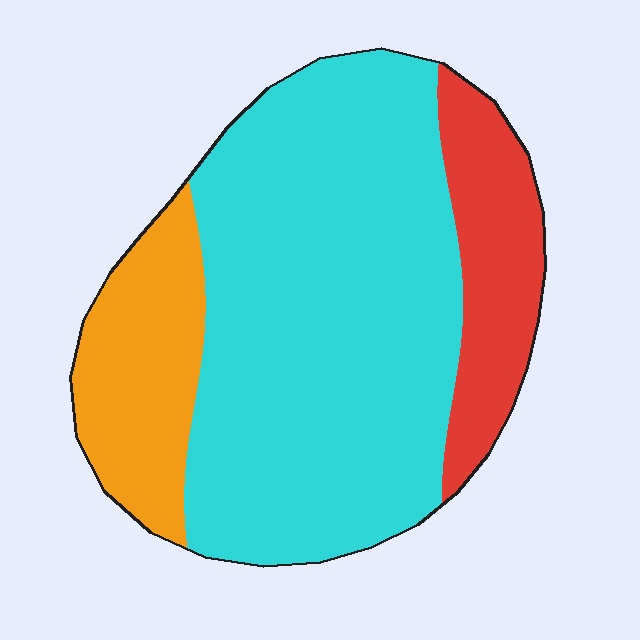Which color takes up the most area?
Cyan, at roughly 65%.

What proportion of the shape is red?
Red takes up less than a sixth of the shape.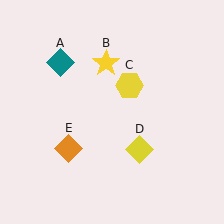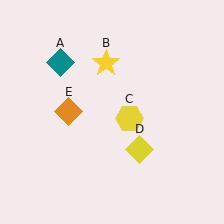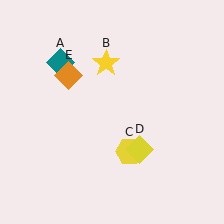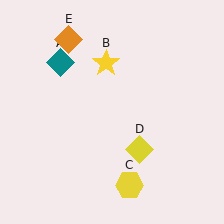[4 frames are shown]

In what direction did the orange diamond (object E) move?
The orange diamond (object E) moved up.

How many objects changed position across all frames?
2 objects changed position: yellow hexagon (object C), orange diamond (object E).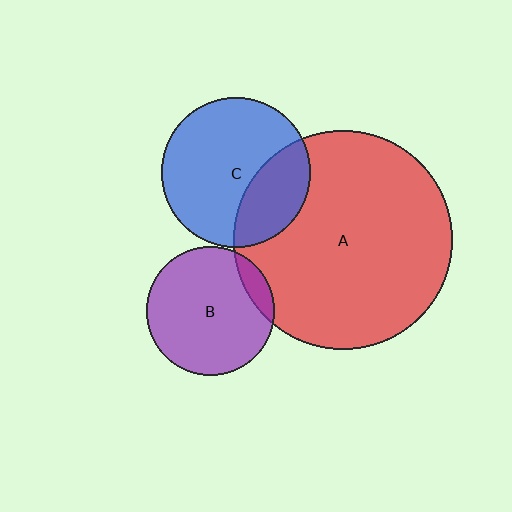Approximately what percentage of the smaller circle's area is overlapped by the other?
Approximately 10%.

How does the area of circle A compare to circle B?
Approximately 2.9 times.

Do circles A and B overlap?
Yes.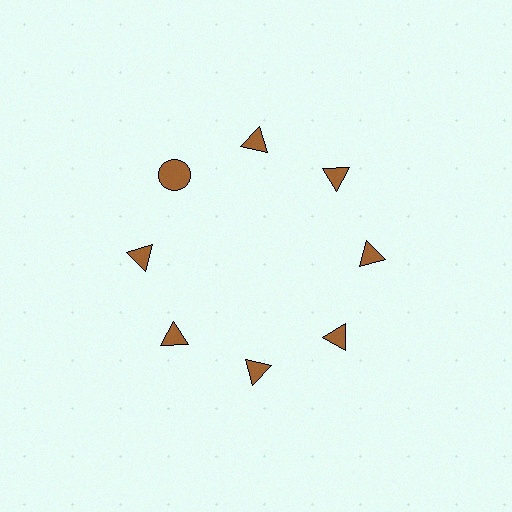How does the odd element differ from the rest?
It has a different shape: circle instead of triangle.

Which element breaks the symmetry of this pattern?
The brown circle at roughly the 10 o'clock position breaks the symmetry. All other shapes are brown triangles.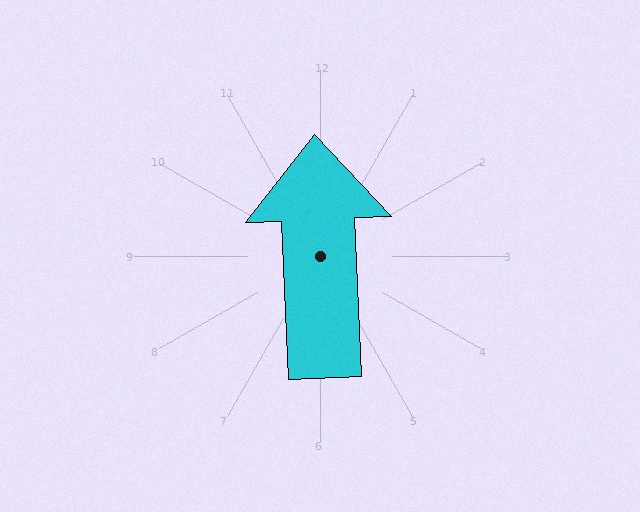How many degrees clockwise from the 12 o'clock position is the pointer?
Approximately 357 degrees.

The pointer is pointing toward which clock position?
Roughly 12 o'clock.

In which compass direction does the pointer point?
North.